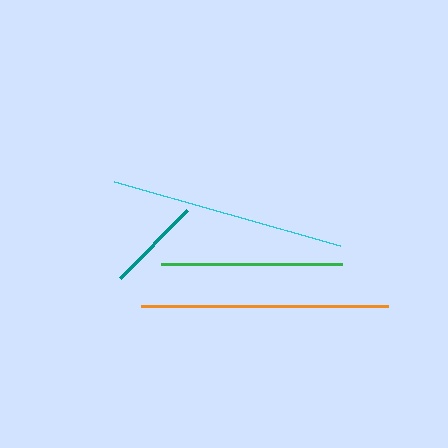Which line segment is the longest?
The orange line is the longest at approximately 247 pixels.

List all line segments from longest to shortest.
From longest to shortest: orange, cyan, green, teal.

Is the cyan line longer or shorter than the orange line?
The orange line is longer than the cyan line.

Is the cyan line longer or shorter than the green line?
The cyan line is longer than the green line.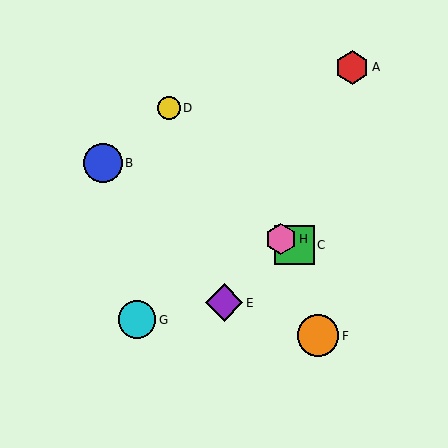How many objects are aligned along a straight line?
3 objects (B, C, H) are aligned along a straight line.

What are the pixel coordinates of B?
Object B is at (103, 163).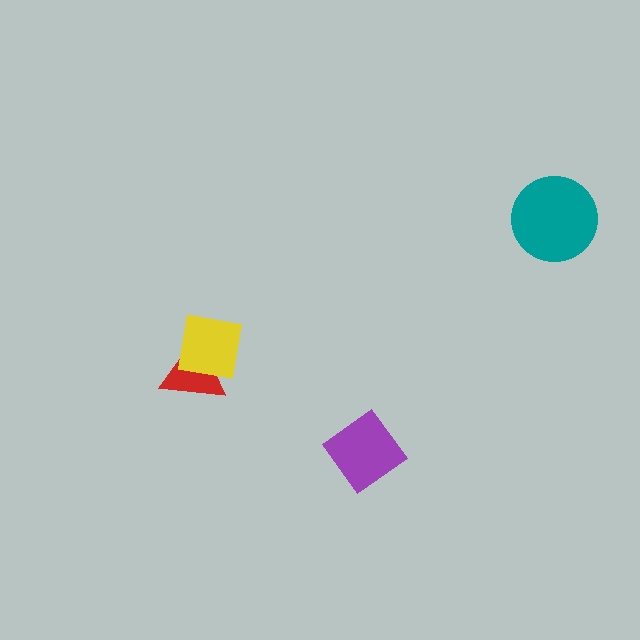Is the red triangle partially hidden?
Yes, it is partially covered by another shape.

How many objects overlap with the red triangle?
1 object overlaps with the red triangle.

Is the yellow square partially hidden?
No, no other shape covers it.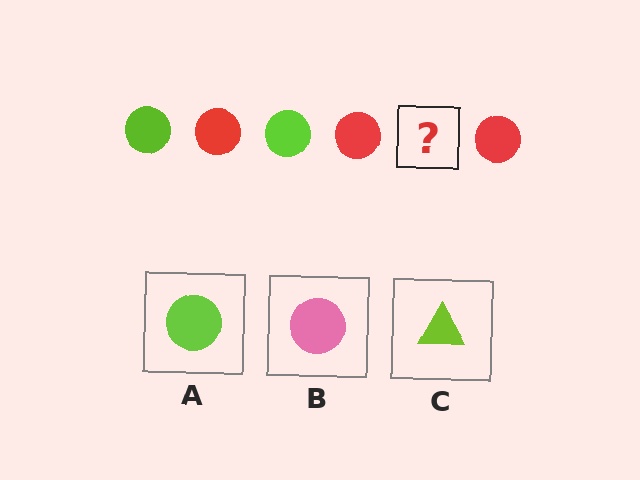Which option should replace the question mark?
Option A.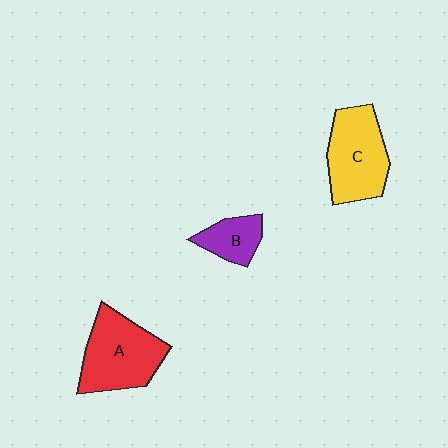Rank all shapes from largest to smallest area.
From largest to smallest: A (red), C (yellow), B (purple).